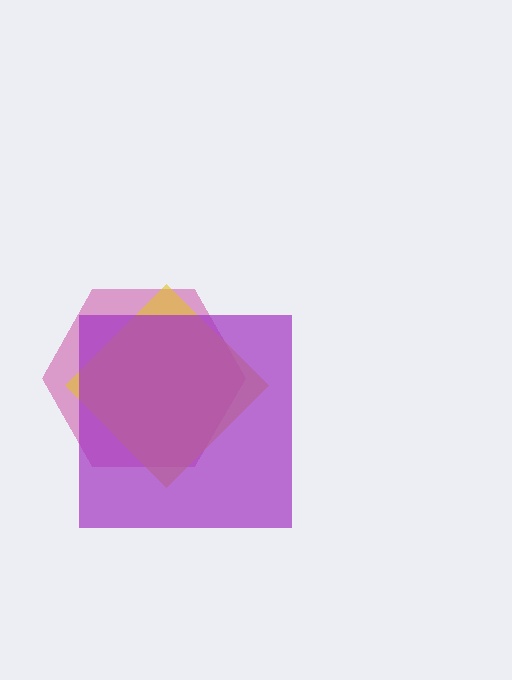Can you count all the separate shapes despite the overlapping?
Yes, there are 3 separate shapes.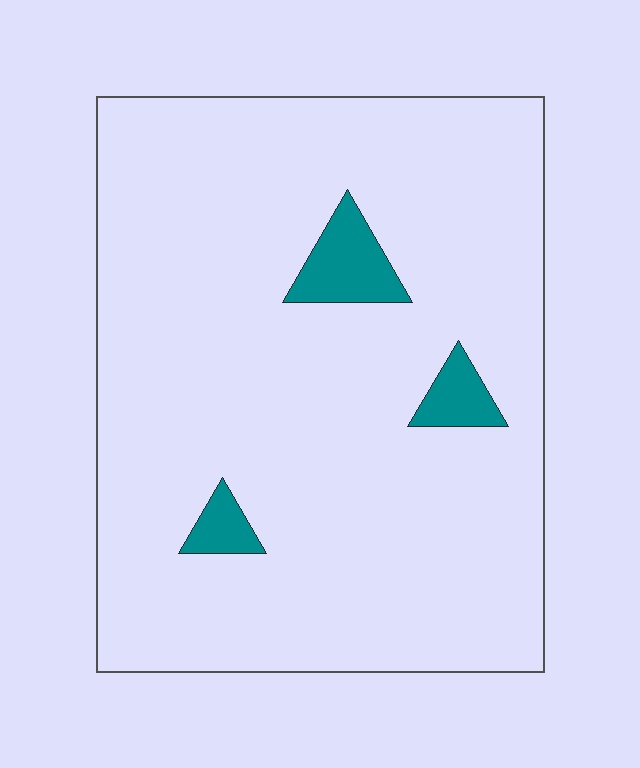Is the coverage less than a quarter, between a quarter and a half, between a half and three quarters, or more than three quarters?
Less than a quarter.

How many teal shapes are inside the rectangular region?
3.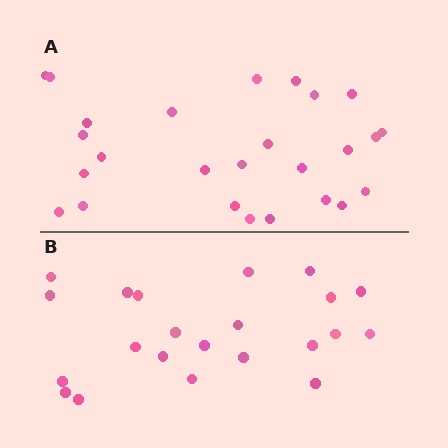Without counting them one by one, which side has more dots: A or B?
Region A (the top region) has more dots.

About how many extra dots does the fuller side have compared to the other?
Region A has about 4 more dots than region B.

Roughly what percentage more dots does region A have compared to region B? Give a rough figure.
About 20% more.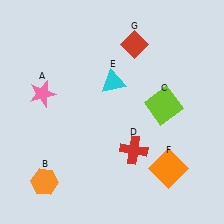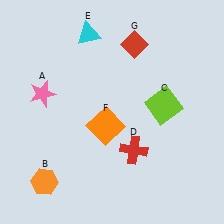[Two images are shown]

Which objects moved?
The objects that moved are: the cyan triangle (E), the orange square (F).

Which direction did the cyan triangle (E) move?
The cyan triangle (E) moved up.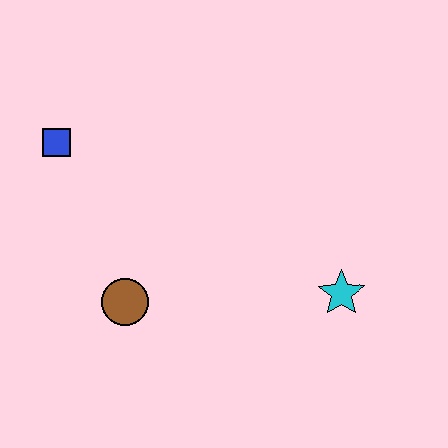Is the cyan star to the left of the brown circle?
No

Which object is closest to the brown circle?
The blue square is closest to the brown circle.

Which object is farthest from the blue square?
The cyan star is farthest from the blue square.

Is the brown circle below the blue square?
Yes